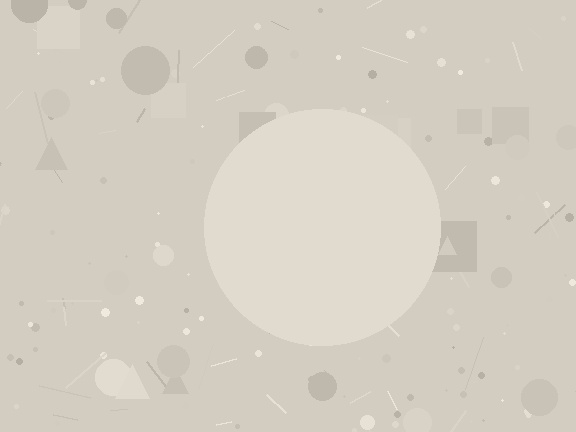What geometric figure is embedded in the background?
A circle is embedded in the background.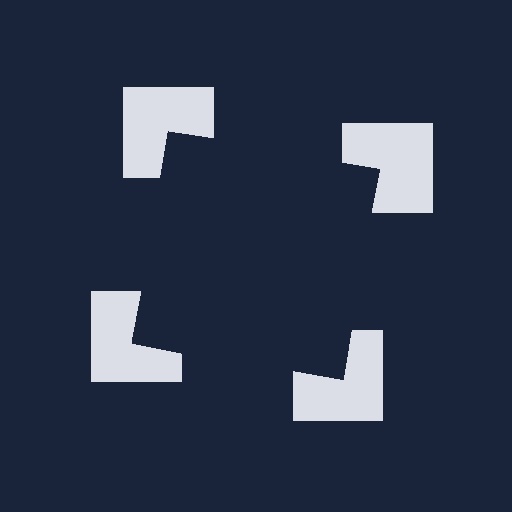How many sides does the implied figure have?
4 sides.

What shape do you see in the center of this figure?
An illusory square — its edges are inferred from the aligned wedge cuts in the notched squares, not physically drawn.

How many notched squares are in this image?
There are 4 — one at each vertex of the illusory square.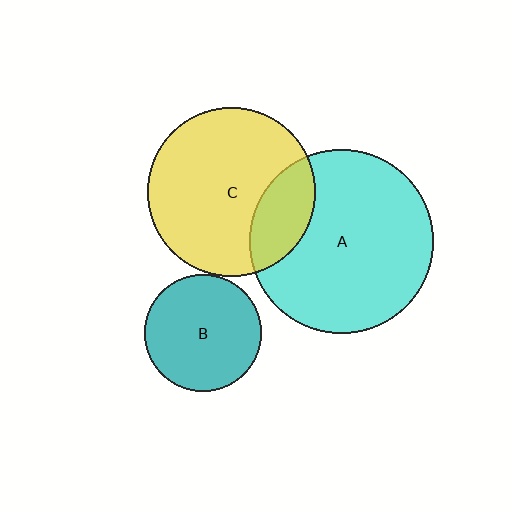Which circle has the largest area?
Circle A (cyan).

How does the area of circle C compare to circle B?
Approximately 2.1 times.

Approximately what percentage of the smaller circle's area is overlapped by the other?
Approximately 20%.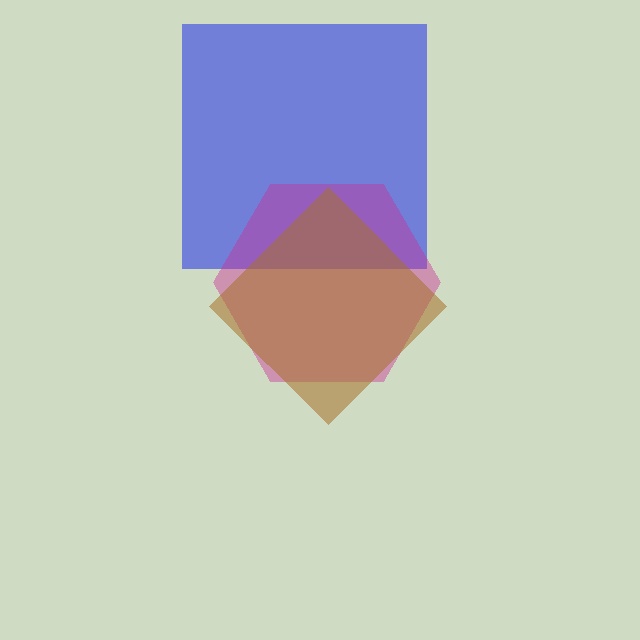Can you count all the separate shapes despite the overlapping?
Yes, there are 3 separate shapes.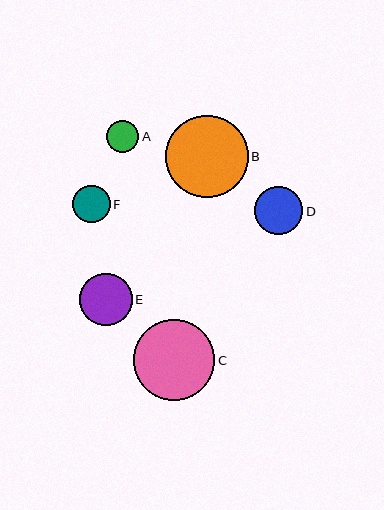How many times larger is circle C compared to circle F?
Circle C is approximately 2.2 times the size of circle F.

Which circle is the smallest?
Circle A is the smallest with a size of approximately 33 pixels.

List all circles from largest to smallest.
From largest to smallest: B, C, E, D, F, A.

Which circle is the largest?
Circle B is the largest with a size of approximately 82 pixels.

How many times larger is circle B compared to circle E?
Circle B is approximately 1.6 times the size of circle E.